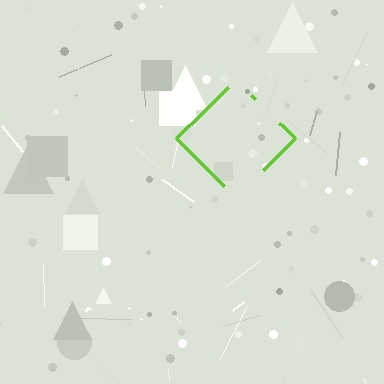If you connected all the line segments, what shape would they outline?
They would outline a diamond.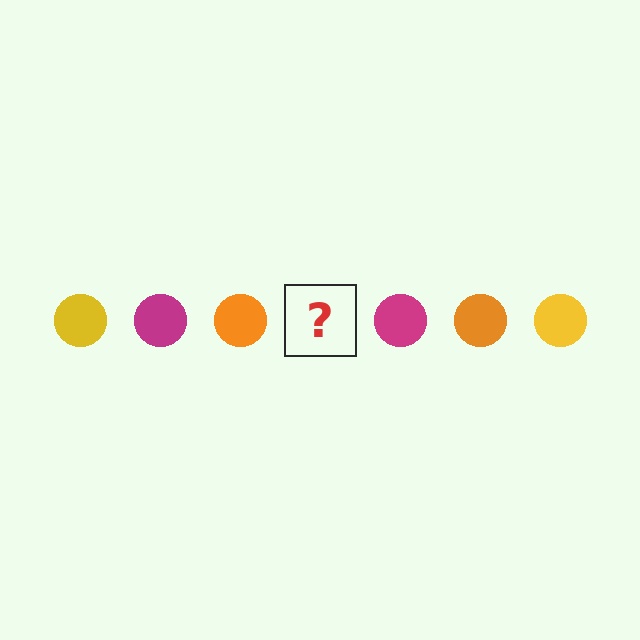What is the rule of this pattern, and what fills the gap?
The rule is that the pattern cycles through yellow, magenta, orange circles. The gap should be filled with a yellow circle.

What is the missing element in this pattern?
The missing element is a yellow circle.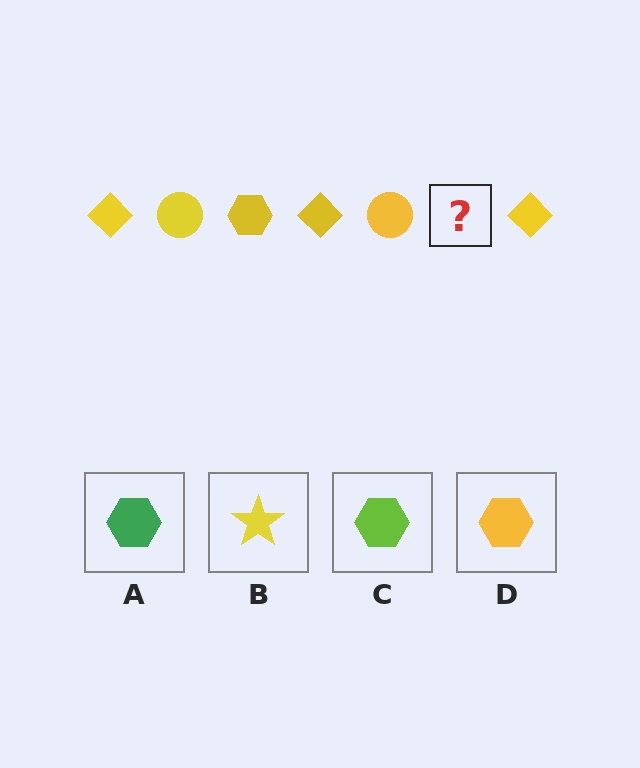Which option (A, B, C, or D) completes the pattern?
D.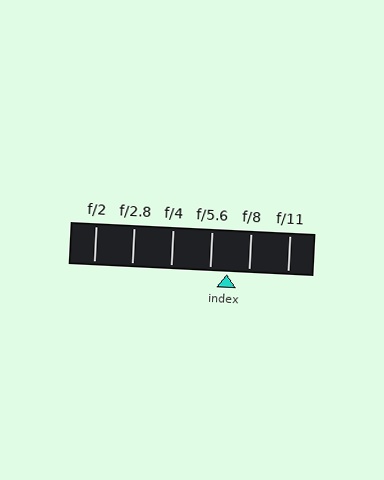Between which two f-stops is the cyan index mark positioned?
The index mark is between f/5.6 and f/8.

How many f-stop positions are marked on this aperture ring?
There are 6 f-stop positions marked.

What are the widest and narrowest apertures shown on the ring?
The widest aperture shown is f/2 and the narrowest is f/11.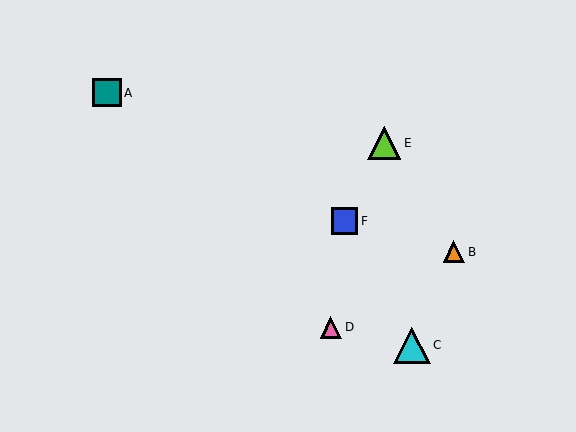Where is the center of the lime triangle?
The center of the lime triangle is at (384, 143).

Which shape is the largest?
The cyan triangle (labeled C) is the largest.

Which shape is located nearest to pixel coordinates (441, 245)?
The orange triangle (labeled B) at (454, 252) is nearest to that location.